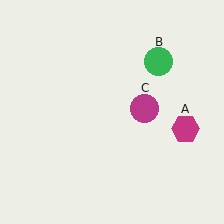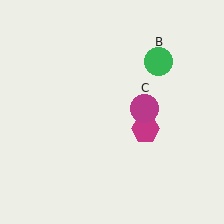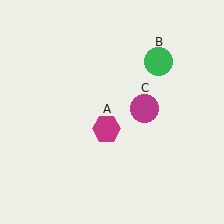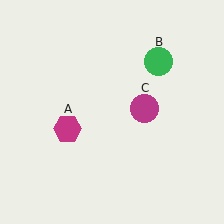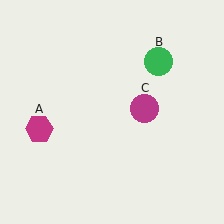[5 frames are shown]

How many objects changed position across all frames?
1 object changed position: magenta hexagon (object A).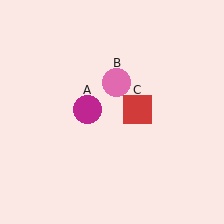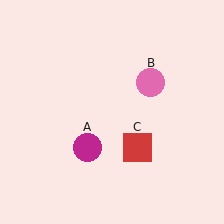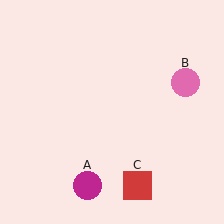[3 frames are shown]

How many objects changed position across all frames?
3 objects changed position: magenta circle (object A), pink circle (object B), red square (object C).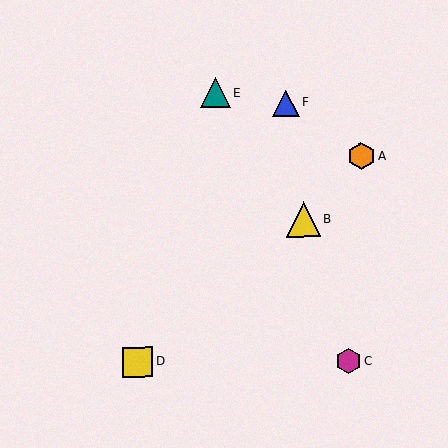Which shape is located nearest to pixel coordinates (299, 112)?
The blue triangle (labeled F) at (286, 103) is nearest to that location.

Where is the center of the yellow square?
The center of the yellow square is at (138, 362).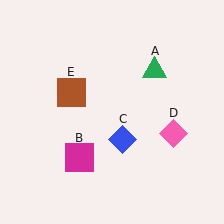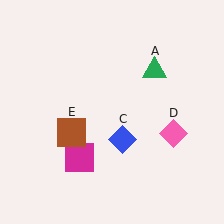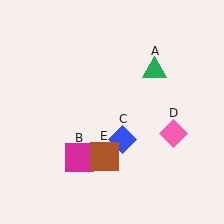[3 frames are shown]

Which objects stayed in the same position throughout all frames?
Green triangle (object A) and magenta square (object B) and blue diamond (object C) and pink diamond (object D) remained stationary.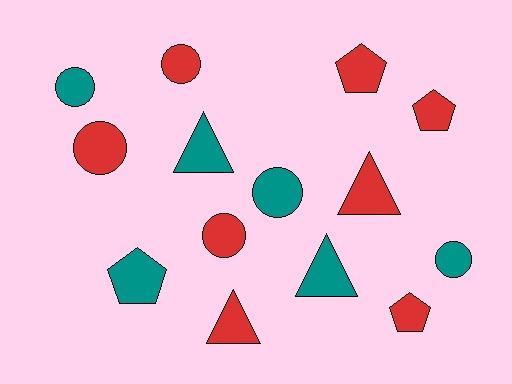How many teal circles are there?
There are 3 teal circles.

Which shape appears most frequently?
Circle, with 6 objects.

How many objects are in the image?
There are 14 objects.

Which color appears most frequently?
Red, with 8 objects.